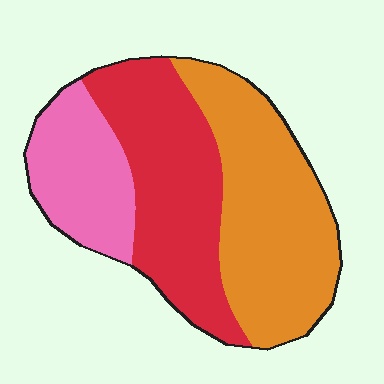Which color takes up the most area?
Orange, at roughly 40%.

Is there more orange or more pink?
Orange.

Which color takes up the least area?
Pink, at roughly 20%.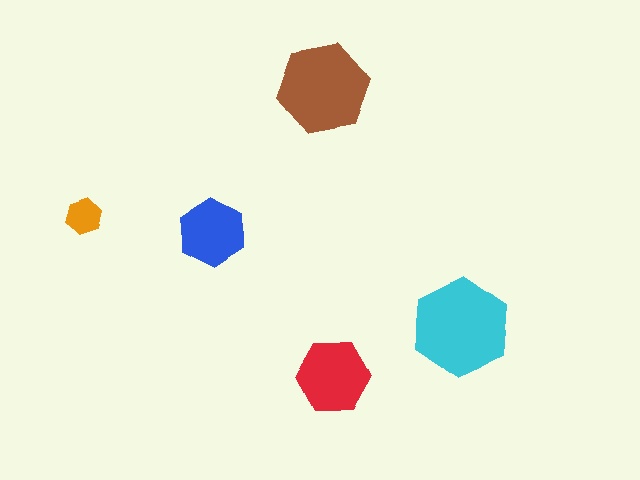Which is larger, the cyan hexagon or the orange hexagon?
The cyan one.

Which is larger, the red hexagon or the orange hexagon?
The red one.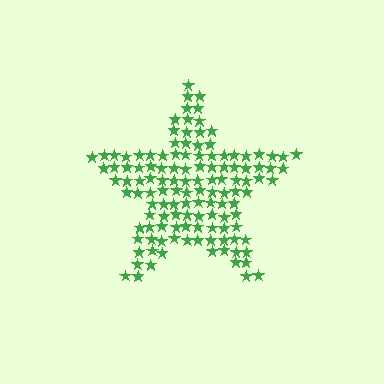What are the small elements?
The small elements are stars.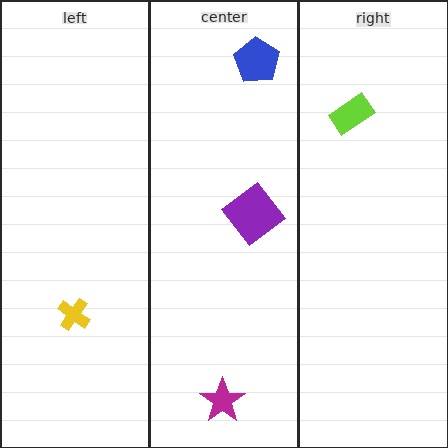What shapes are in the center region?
The magenta star, the blue pentagon, the purple diamond.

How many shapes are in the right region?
1.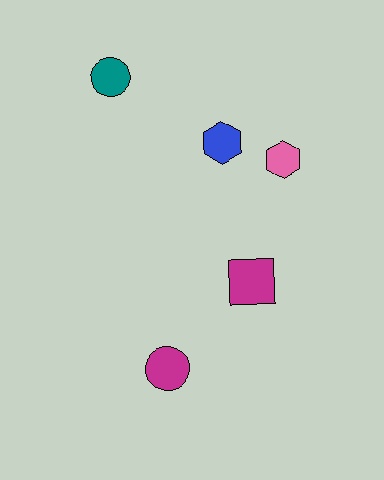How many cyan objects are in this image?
There are no cyan objects.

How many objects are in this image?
There are 5 objects.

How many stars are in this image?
There are no stars.